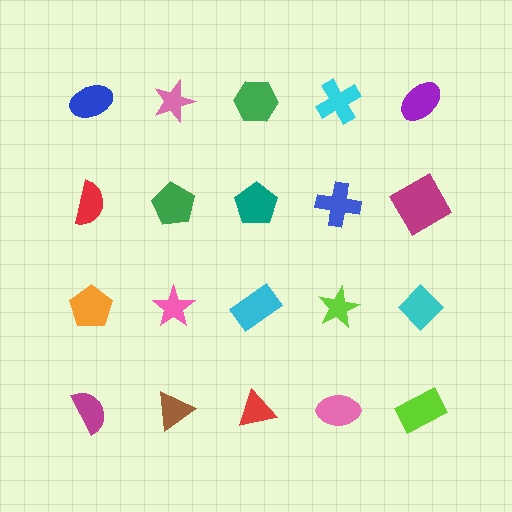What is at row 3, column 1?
An orange pentagon.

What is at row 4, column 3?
A red triangle.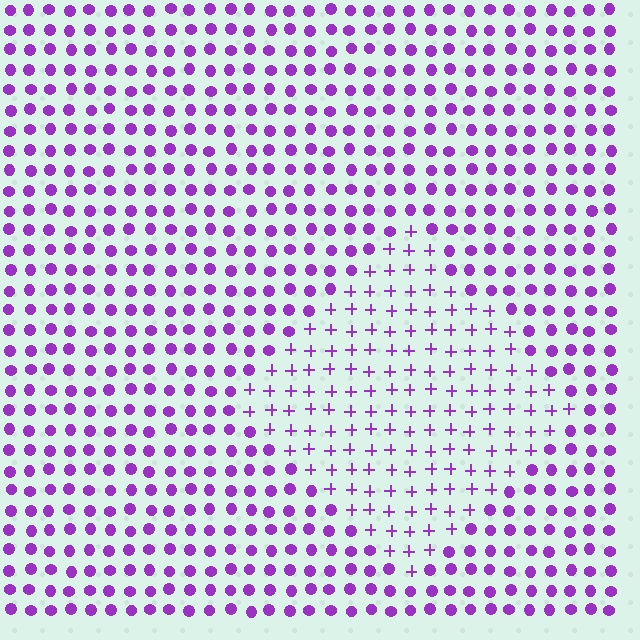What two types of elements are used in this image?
The image uses plus signs inside the diamond region and circles outside it.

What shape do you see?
I see a diamond.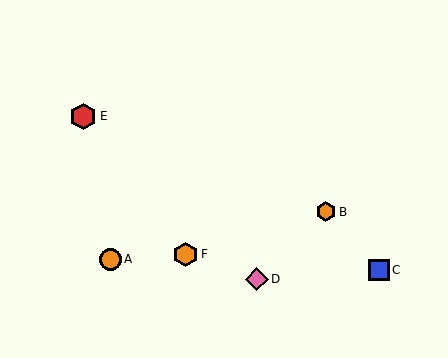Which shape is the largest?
The red hexagon (labeled E) is the largest.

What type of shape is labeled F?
Shape F is an orange hexagon.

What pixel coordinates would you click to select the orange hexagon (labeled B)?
Click at (326, 212) to select the orange hexagon B.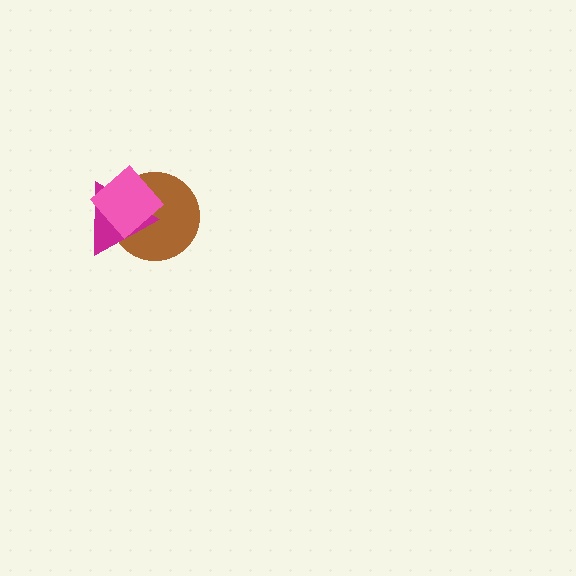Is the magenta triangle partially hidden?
Yes, it is partially covered by another shape.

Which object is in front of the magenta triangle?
The pink diamond is in front of the magenta triangle.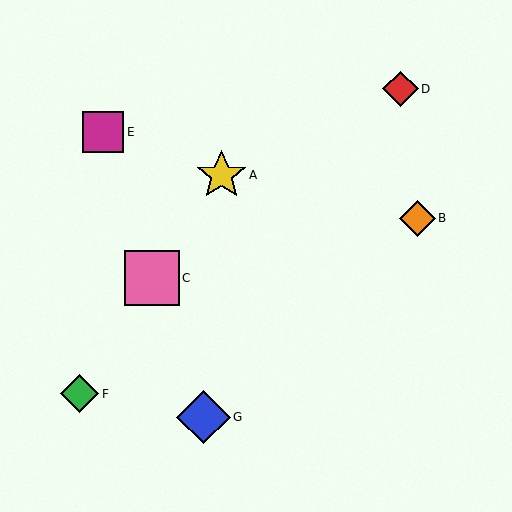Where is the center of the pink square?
The center of the pink square is at (152, 278).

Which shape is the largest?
The pink square (labeled C) is the largest.